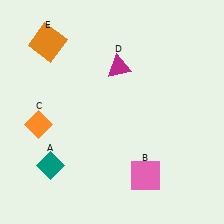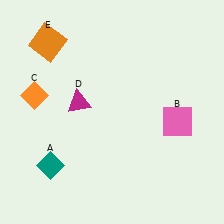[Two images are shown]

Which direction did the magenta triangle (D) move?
The magenta triangle (D) moved left.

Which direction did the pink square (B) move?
The pink square (B) moved up.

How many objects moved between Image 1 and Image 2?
3 objects moved between the two images.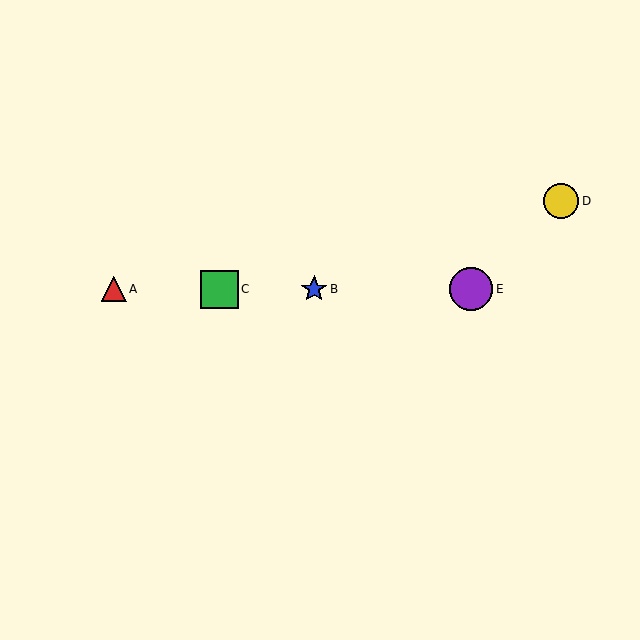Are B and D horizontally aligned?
No, B is at y≈289 and D is at y≈201.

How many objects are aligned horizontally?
4 objects (A, B, C, E) are aligned horizontally.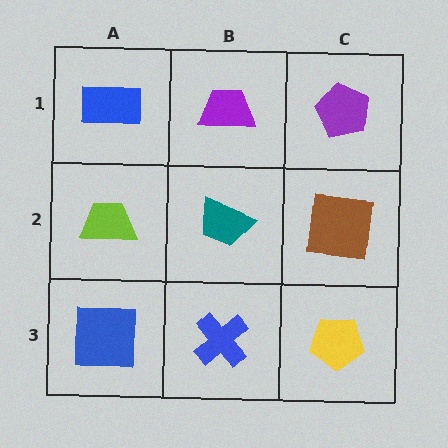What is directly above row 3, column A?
A lime trapezoid.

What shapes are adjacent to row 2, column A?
A blue rectangle (row 1, column A), a blue square (row 3, column A), a teal trapezoid (row 2, column B).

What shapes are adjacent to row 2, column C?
A purple pentagon (row 1, column C), a yellow pentagon (row 3, column C), a teal trapezoid (row 2, column B).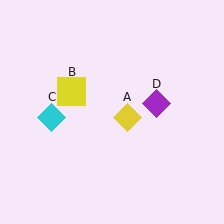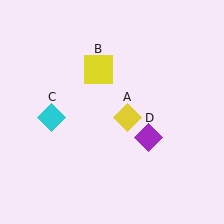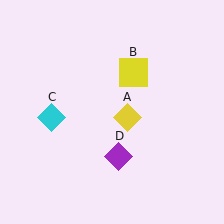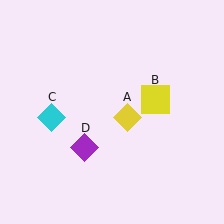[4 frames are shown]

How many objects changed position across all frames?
2 objects changed position: yellow square (object B), purple diamond (object D).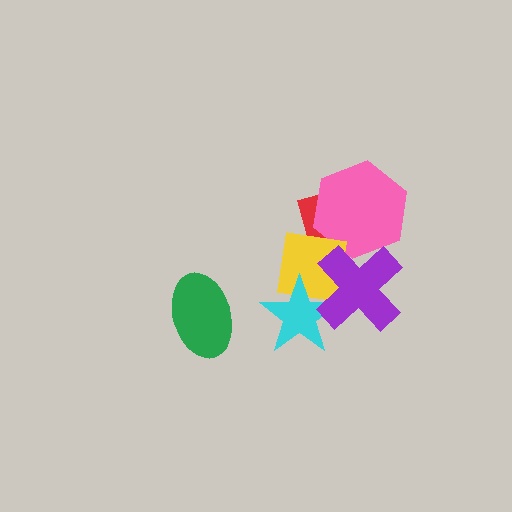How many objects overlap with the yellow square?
4 objects overlap with the yellow square.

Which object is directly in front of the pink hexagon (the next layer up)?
The yellow square is directly in front of the pink hexagon.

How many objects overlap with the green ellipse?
0 objects overlap with the green ellipse.